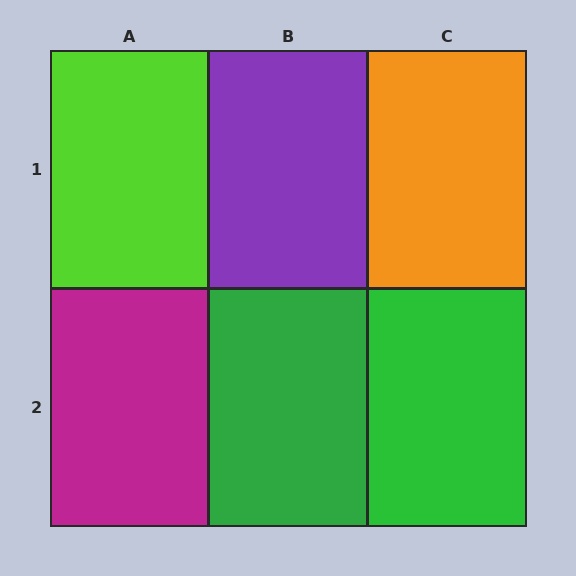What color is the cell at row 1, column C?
Orange.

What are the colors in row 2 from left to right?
Magenta, green, green.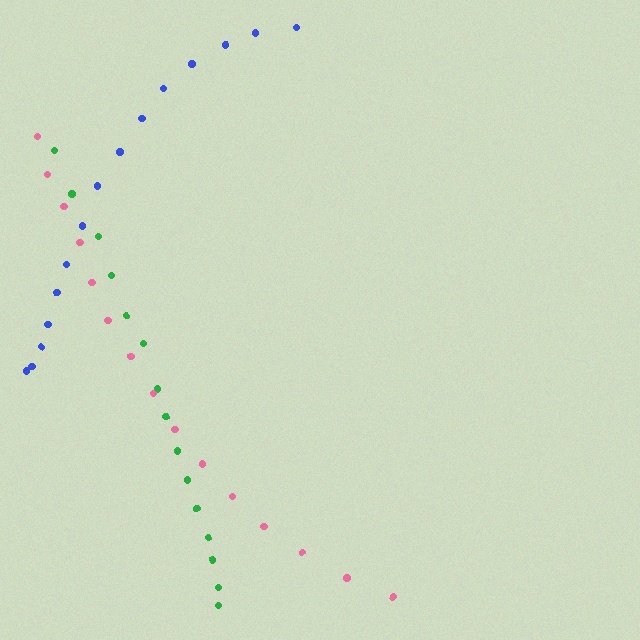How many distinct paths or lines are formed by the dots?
There are 3 distinct paths.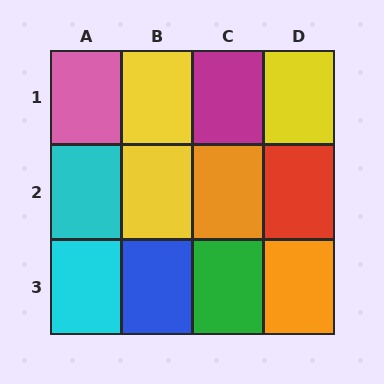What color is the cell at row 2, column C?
Orange.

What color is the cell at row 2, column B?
Yellow.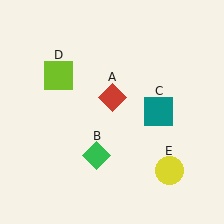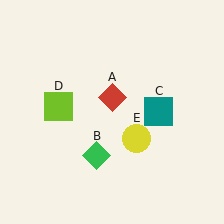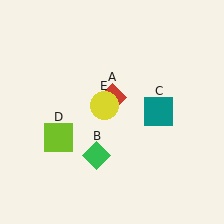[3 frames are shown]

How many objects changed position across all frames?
2 objects changed position: lime square (object D), yellow circle (object E).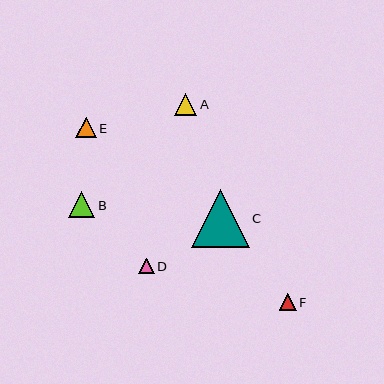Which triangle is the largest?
Triangle C is the largest with a size of approximately 58 pixels.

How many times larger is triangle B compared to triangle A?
Triangle B is approximately 1.2 times the size of triangle A.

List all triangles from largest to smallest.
From largest to smallest: C, B, A, E, F, D.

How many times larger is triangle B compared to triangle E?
Triangle B is approximately 1.2 times the size of triangle E.